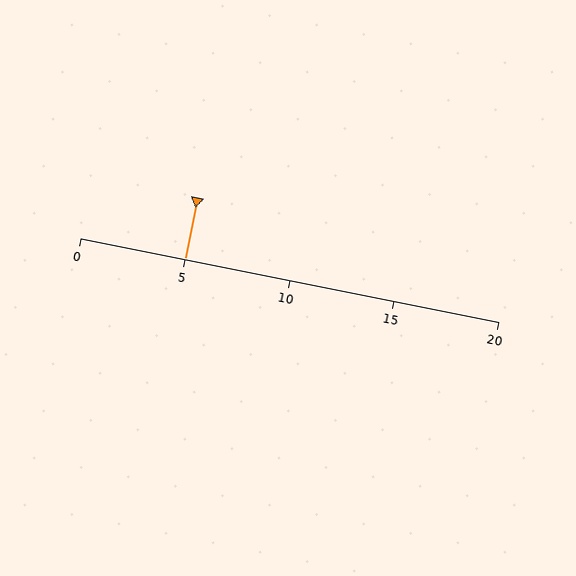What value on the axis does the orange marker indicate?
The marker indicates approximately 5.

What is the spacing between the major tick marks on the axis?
The major ticks are spaced 5 apart.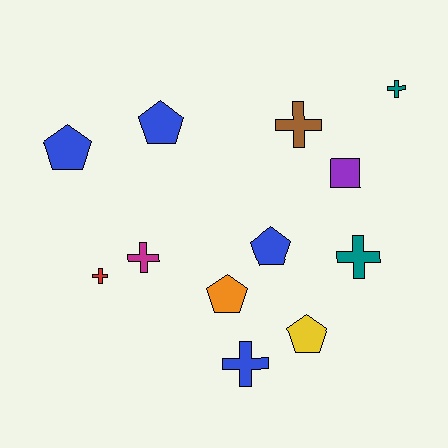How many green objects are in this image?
There are no green objects.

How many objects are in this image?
There are 12 objects.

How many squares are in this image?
There is 1 square.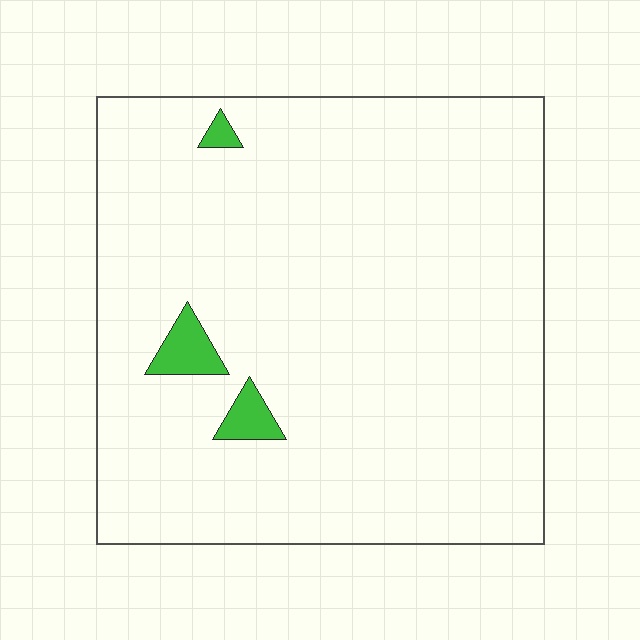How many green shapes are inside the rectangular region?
3.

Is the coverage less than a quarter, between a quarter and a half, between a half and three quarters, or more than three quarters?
Less than a quarter.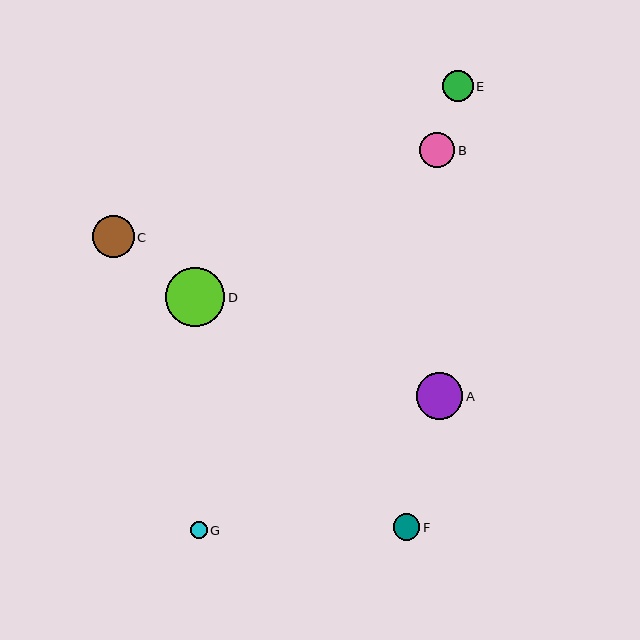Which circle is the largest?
Circle D is the largest with a size of approximately 59 pixels.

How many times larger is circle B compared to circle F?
Circle B is approximately 1.3 times the size of circle F.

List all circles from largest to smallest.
From largest to smallest: D, A, C, B, E, F, G.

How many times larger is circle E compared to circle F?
Circle E is approximately 1.2 times the size of circle F.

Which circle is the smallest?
Circle G is the smallest with a size of approximately 17 pixels.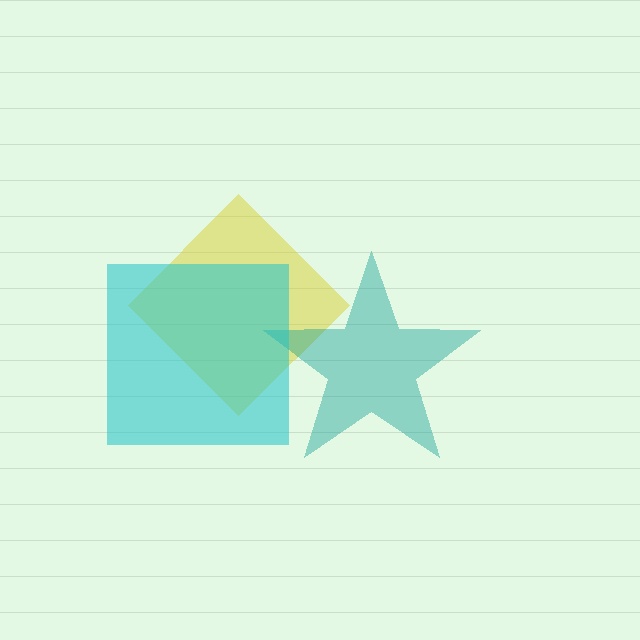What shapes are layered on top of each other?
The layered shapes are: a yellow diamond, a teal star, a cyan square.